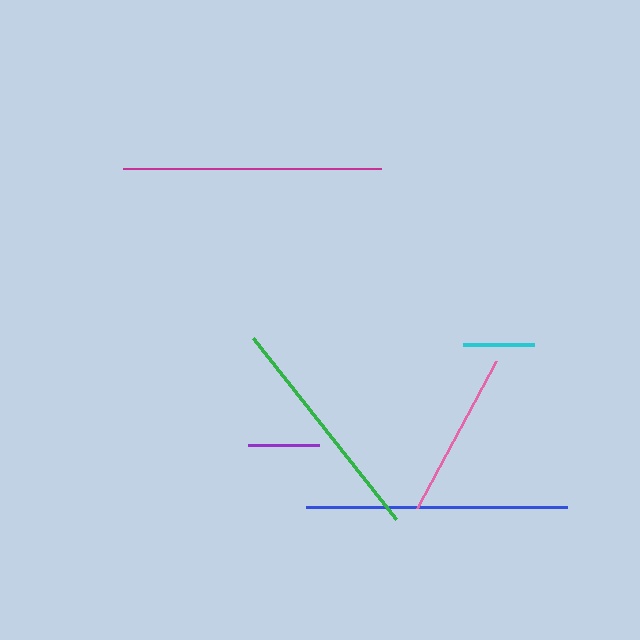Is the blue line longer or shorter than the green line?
The blue line is longer than the green line.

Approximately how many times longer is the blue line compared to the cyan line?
The blue line is approximately 3.7 times the length of the cyan line.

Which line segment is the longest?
The blue line is the longest at approximately 261 pixels.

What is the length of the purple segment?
The purple segment is approximately 71 pixels long.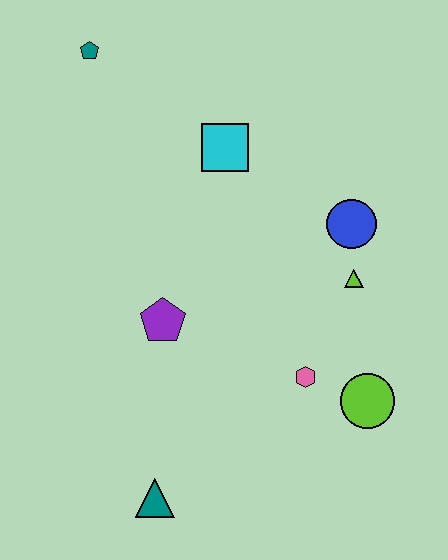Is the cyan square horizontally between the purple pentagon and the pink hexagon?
Yes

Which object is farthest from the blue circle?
The teal triangle is farthest from the blue circle.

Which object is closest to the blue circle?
The lime triangle is closest to the blue circle.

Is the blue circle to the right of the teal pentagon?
Yes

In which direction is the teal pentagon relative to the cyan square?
The teal pentagon is to the left of the cyan square.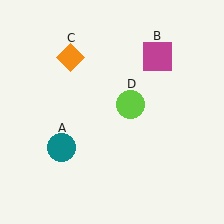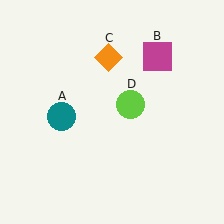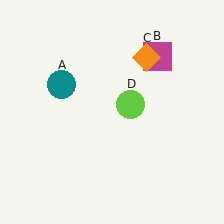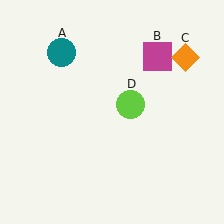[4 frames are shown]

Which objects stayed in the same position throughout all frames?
Magenta square (object B) and lime circle (object D) remained stationary.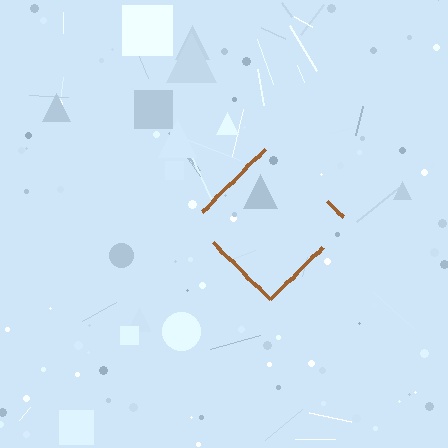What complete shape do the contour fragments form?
The contour fragments form a diamond.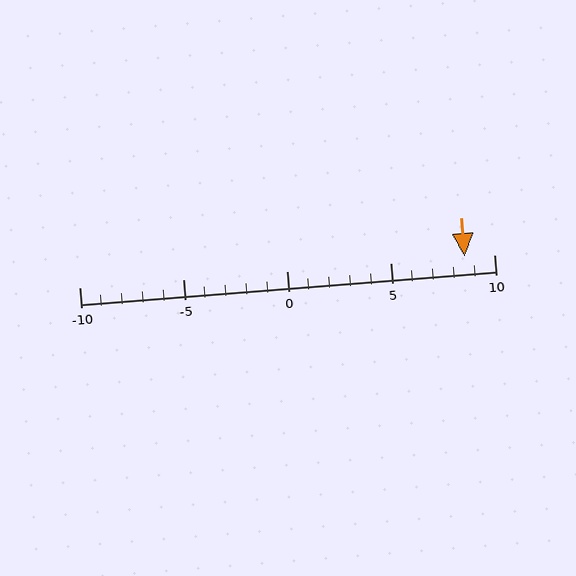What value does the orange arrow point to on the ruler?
The orange arrow points to approximately 9.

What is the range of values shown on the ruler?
The ruler shows values from -10 to 10.